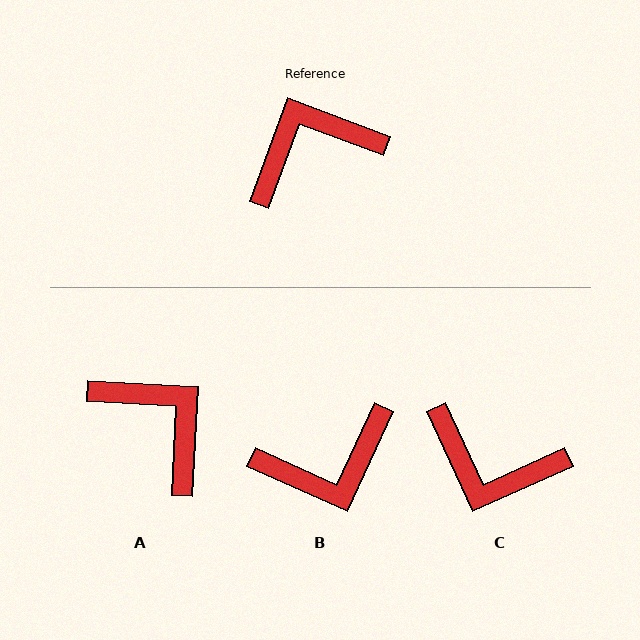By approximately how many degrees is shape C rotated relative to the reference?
Approximately 135 degrees counter-clockwise.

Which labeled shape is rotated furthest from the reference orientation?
B, about 176 degrees away.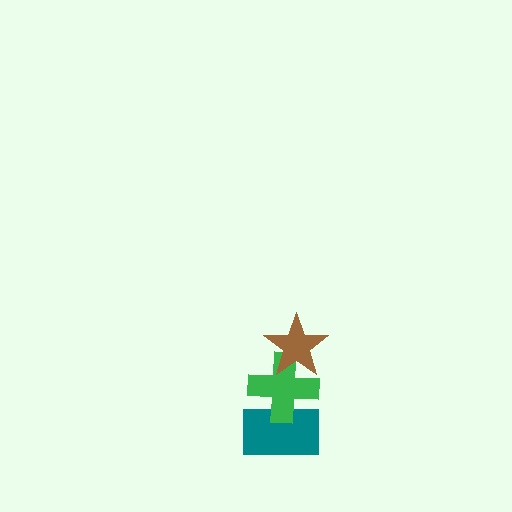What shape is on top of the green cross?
The brown star is on top of the green cross.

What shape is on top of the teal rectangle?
The green cross is on top of the teal rectangle.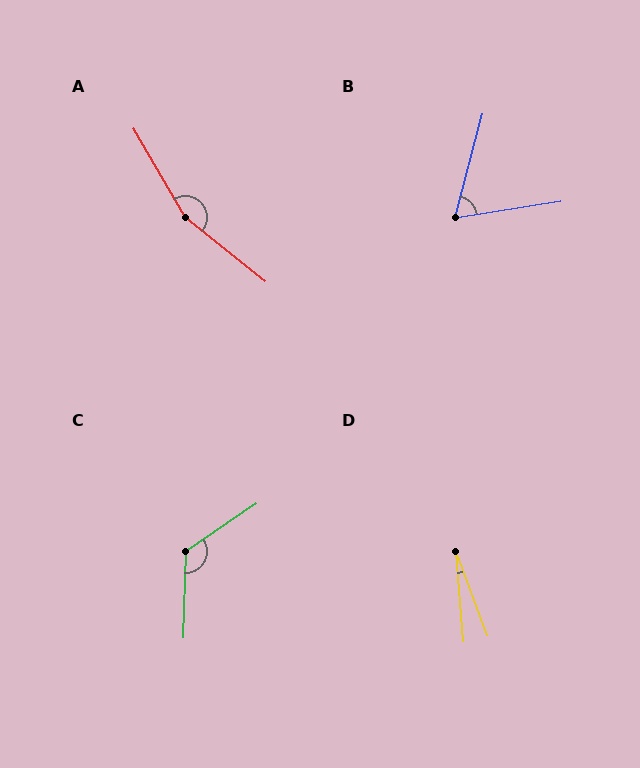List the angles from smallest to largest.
D (15°), B (66°), C (125°), A (159°).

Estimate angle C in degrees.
Approximately 125 degrees.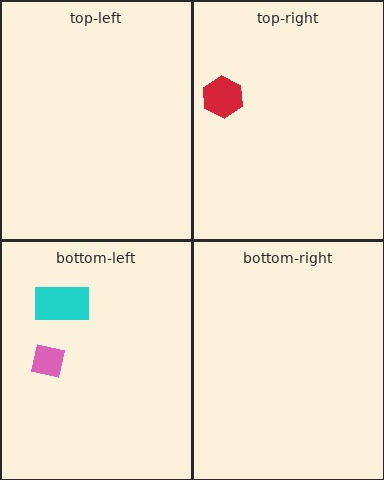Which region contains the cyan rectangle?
The bottom-left region.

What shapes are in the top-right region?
The red hexagon.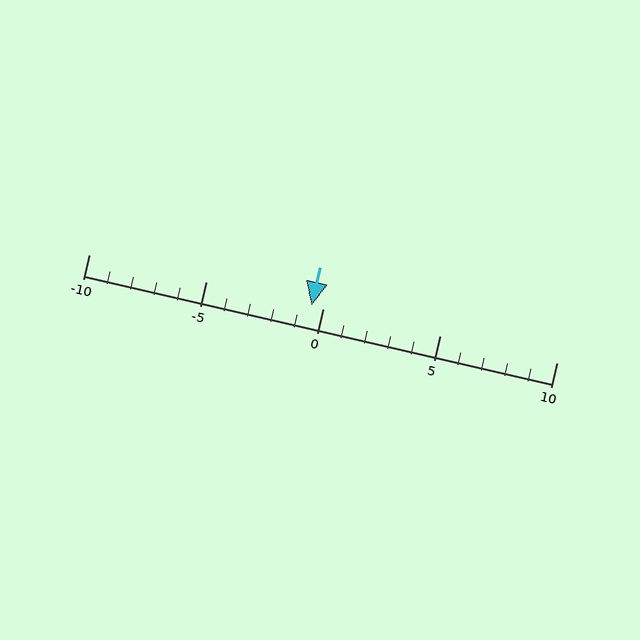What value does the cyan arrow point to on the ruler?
The cyan arrow points to approximately 0.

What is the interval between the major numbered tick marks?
The major tick marks are spaced 5 units apart.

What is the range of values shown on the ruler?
The ruler shows values from -10 to 10.